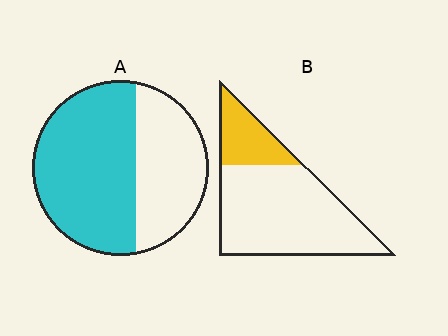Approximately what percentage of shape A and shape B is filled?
A is approximately 60% and B is approximately 25%.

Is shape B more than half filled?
No.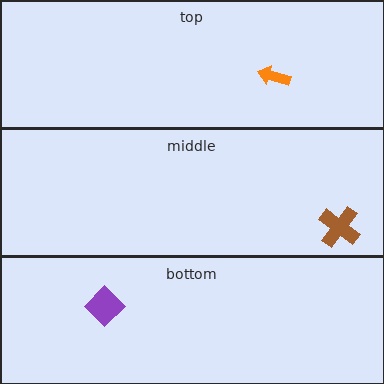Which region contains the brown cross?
The middle region.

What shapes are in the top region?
The orange arrow.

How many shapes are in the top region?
1.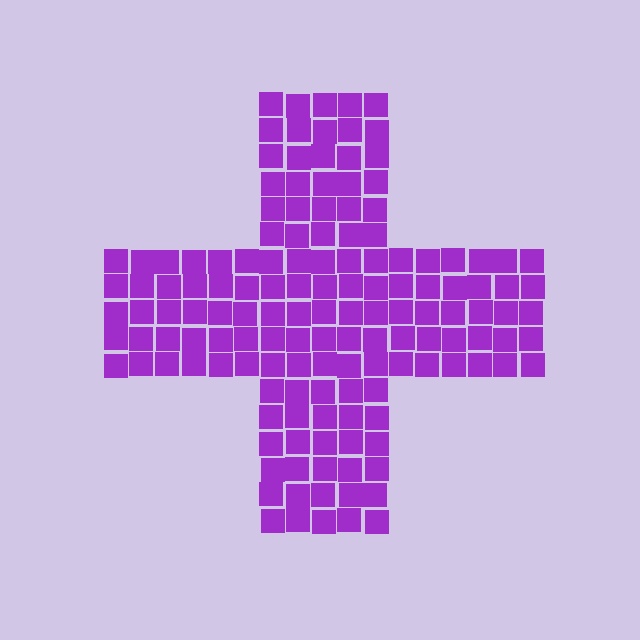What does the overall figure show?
The overall figure shows a cross.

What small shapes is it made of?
It is made of small squares.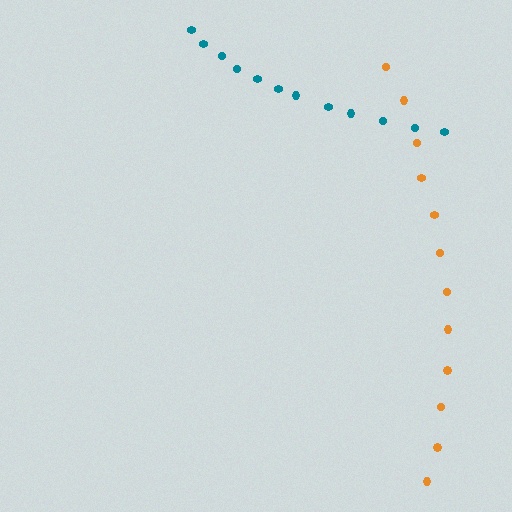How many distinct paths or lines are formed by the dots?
There are 2 distinct paths.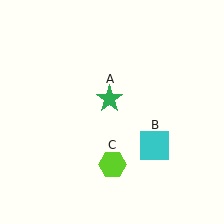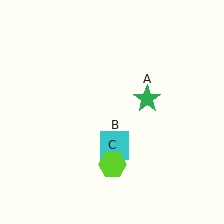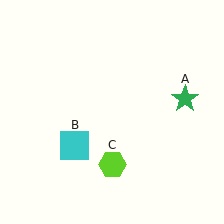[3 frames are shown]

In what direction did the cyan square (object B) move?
The cyan square (object B) moved left.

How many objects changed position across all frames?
2 objects changed position: green star (object A), cyan square (object B).